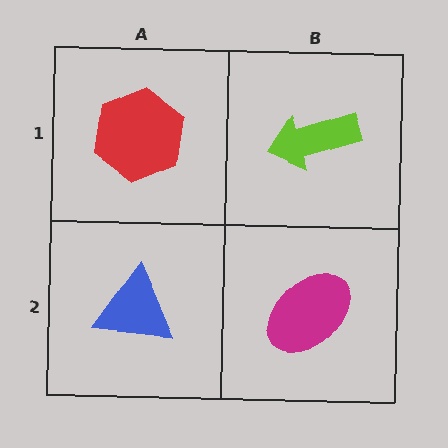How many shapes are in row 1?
2 shapes.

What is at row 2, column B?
A magenta ellipse.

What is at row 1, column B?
A lime arrow.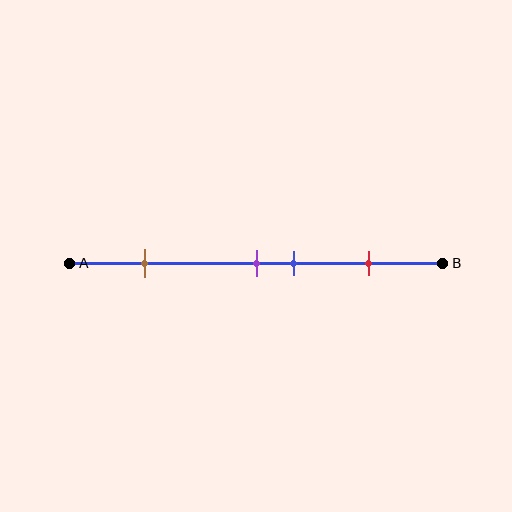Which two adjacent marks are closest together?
The purple and blue marks are the closest adjacent pair.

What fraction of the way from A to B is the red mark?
The red mark is approximately 80% (0.8) of the way from A to B.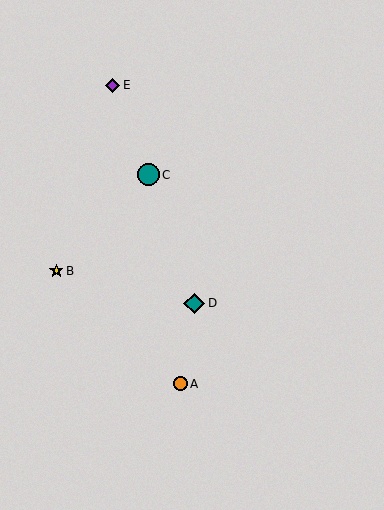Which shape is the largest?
The teal circle (labeled C) is the largest.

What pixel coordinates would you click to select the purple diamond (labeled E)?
Click at (113, 85) to select the purple diamond E.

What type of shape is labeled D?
Shape D is a teal diamond.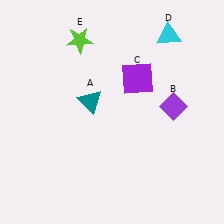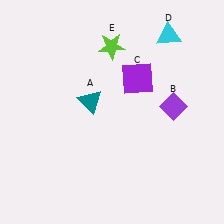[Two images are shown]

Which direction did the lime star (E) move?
The lime star (E) moved right.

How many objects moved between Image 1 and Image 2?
1 object moved between the two images.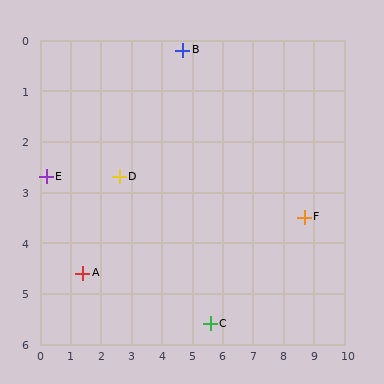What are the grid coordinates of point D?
Point D is at approximately (2.6, 2.7).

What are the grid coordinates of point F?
Point F is at approximately (8.7, 3.5).